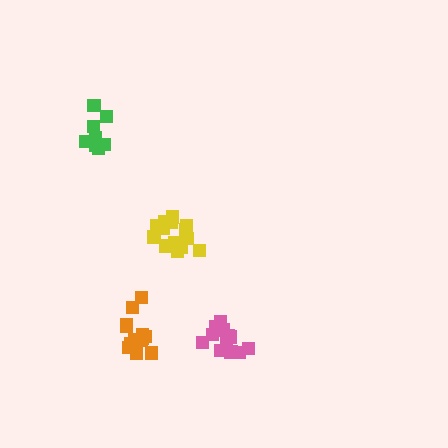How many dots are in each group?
Group 1: 14 dots, Group 2: 14 dots, Group 3: 14 dots, Group 4: 8 dots (50 total).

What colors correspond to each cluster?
The clusters are colored: orange, pink, yellow, green.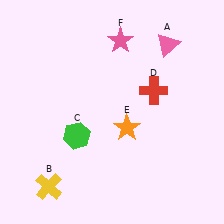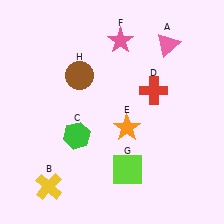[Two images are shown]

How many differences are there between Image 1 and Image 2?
There are 2 differences between the two images.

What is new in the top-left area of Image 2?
A brown circle (H) was added in the top-left area of Image 2.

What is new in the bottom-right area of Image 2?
A lime square (G) was added in the bottom-right area of Image 2.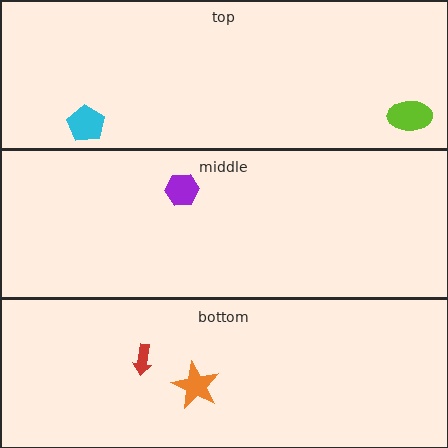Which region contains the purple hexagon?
The middle region.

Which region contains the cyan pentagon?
The top region.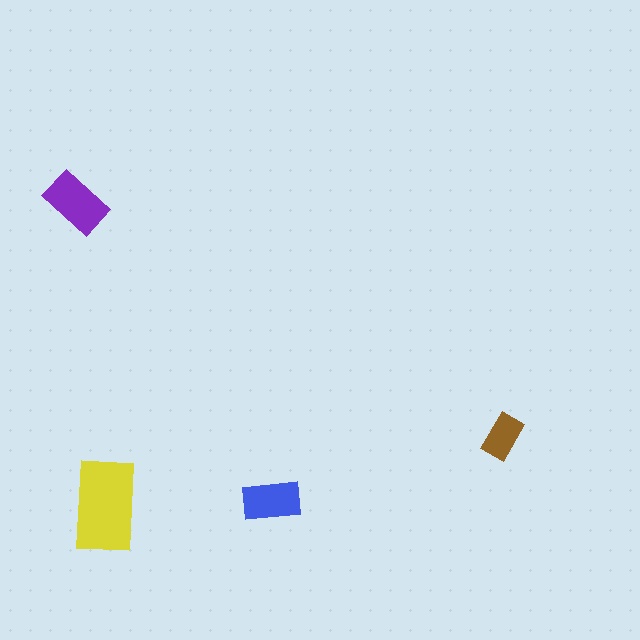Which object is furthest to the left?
The purple rectangle is leftmost.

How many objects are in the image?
There are 4 objects in the image.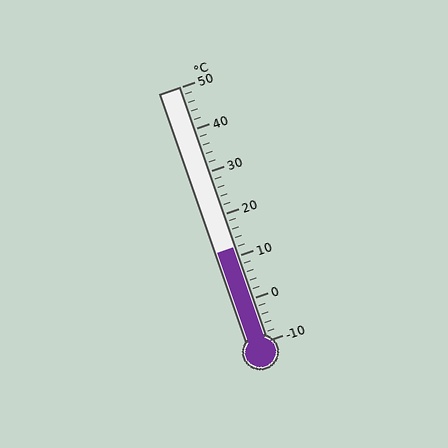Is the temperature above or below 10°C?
The temperature is above 10°C.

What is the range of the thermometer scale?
The thermometer scale ranges from -10°C to 50°C.